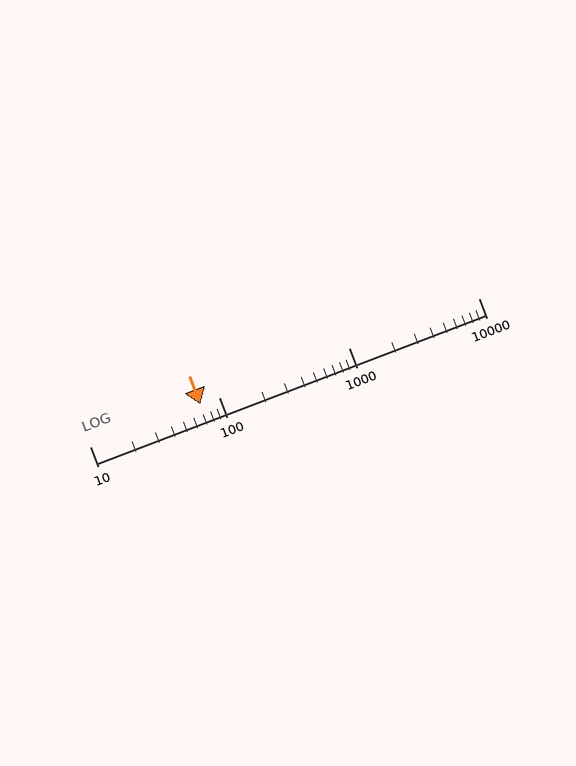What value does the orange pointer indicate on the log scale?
The pointer indicates approximately 72.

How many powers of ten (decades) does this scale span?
The scale spans 3 decades, from 10 to 10000.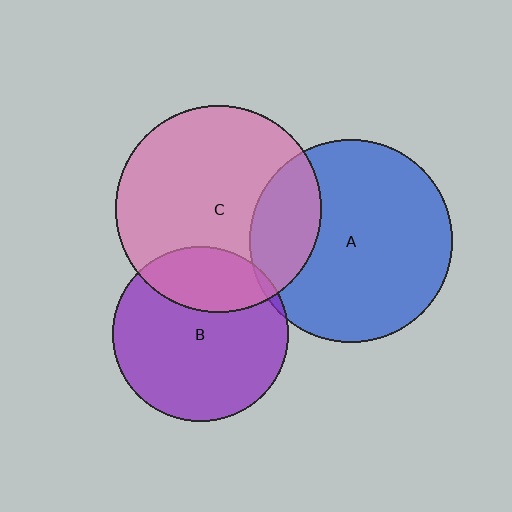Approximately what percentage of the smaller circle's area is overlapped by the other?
Approximately 25%.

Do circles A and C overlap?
Yes.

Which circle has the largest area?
Circle C (pink).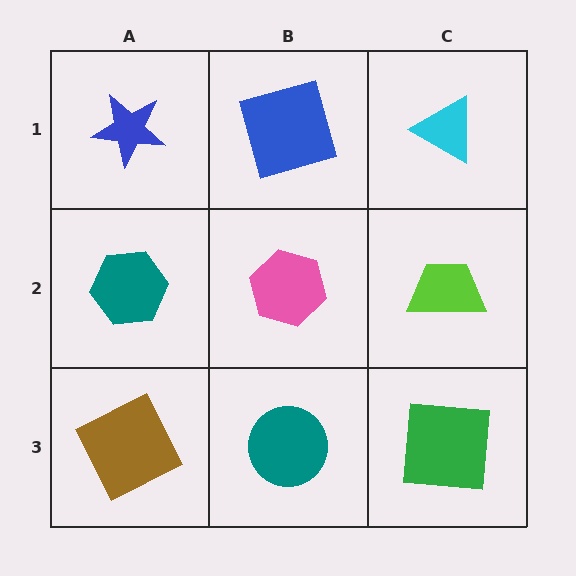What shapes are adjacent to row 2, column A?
A blue star (row 1, column A), a brown square (row 3, column A), a pink hexagon (row 2, column B).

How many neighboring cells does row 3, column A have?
2.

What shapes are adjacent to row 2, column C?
A cyan triangle (row 1, column C), a green square (row 3, column C), a pink hexagon (row 2, column B).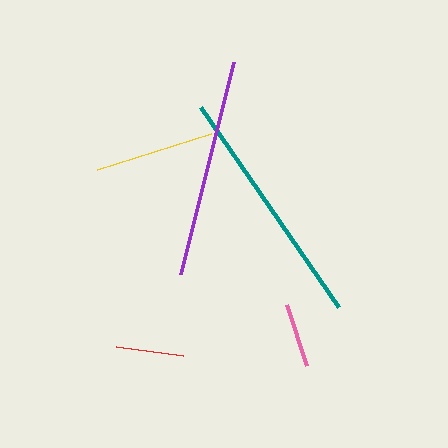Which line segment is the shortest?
The pink line is the shortest at approximately 64 pixels.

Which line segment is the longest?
The teal line is the longest at approximately 243 pixels.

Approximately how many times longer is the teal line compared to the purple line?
The teal line is approximately 1.1 times the length of the purple line.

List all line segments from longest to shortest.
From longest to shortest: teal, purple, yellow, red, pink.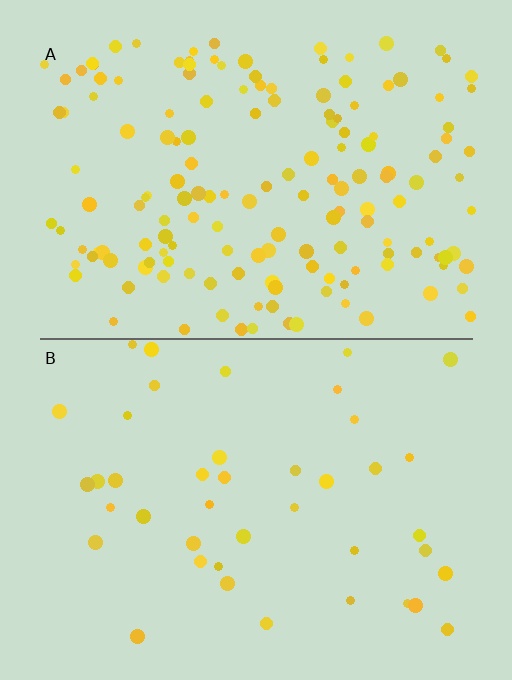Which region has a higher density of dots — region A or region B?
A (the top).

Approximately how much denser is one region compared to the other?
Approximately 3.7× — region A over region B.